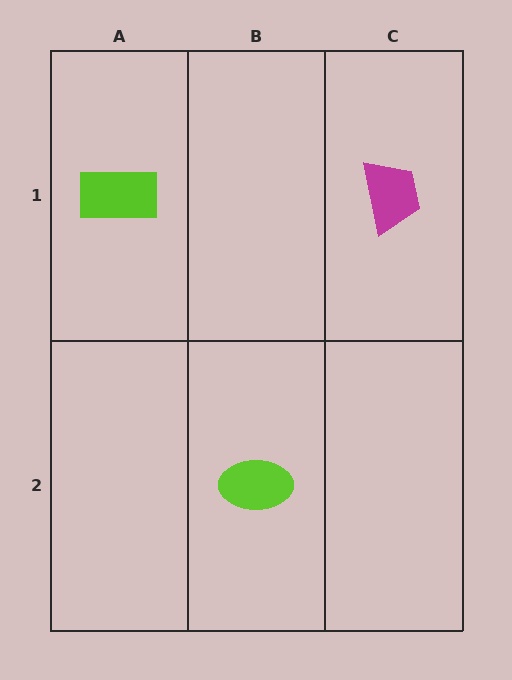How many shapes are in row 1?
2 shapes.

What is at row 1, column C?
A magenta trapezoid.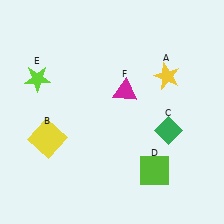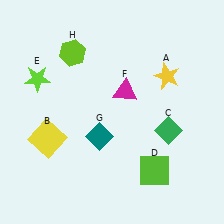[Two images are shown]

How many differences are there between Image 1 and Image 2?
There are 2 differences between the two images.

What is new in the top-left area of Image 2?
A lime hexagon (H) was added in the top-left area of Image 2.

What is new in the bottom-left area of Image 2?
A teal diamond (G) was added in the bottom-left area of Image 2.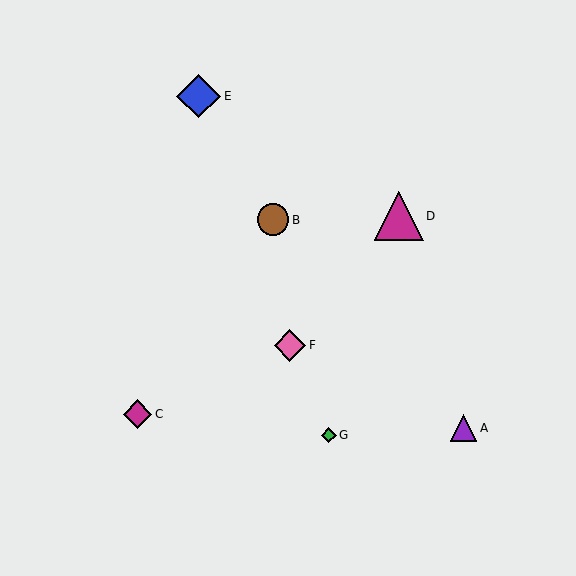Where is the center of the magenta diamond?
The center of the magenta diamond is at (138, 414).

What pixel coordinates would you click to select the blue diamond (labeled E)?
Click at (199, 96) to select the blue diamond E.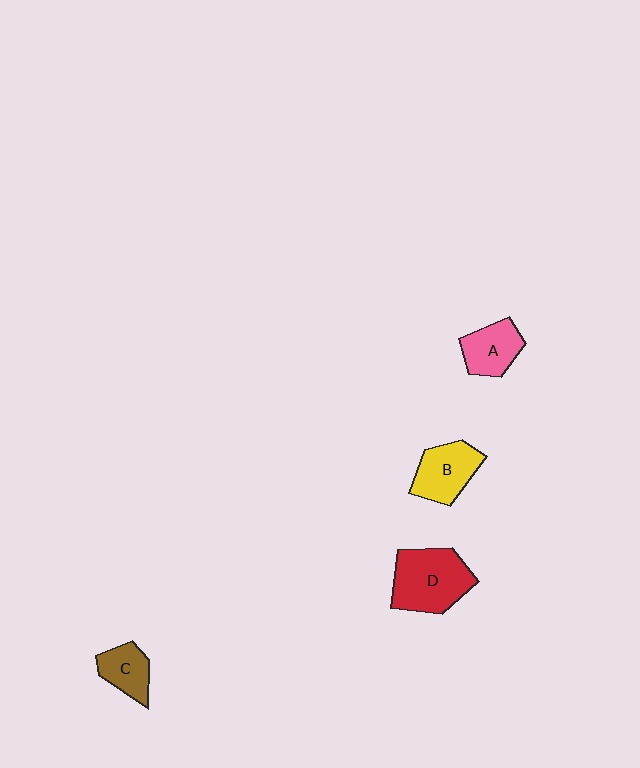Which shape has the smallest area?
Shape C (brown).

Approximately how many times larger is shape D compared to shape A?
Approximately 1.7 times.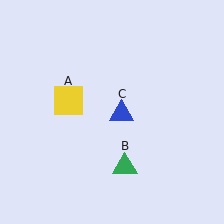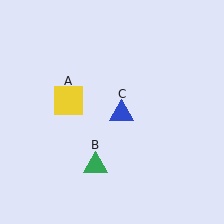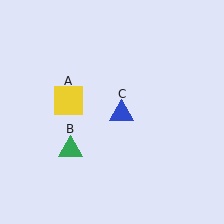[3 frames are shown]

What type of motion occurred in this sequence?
The green triangle (object B) rotated clockwise around the center of the scene.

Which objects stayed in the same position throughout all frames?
Yellow square (object A) and blue triangle (object C) remained stationary.